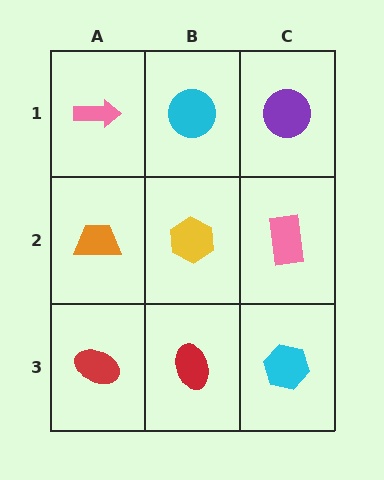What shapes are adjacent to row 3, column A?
An orange trapezoid (row 2, column A), a red ellipse (row 3, column B).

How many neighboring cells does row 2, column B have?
4.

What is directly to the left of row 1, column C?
A cyan circle.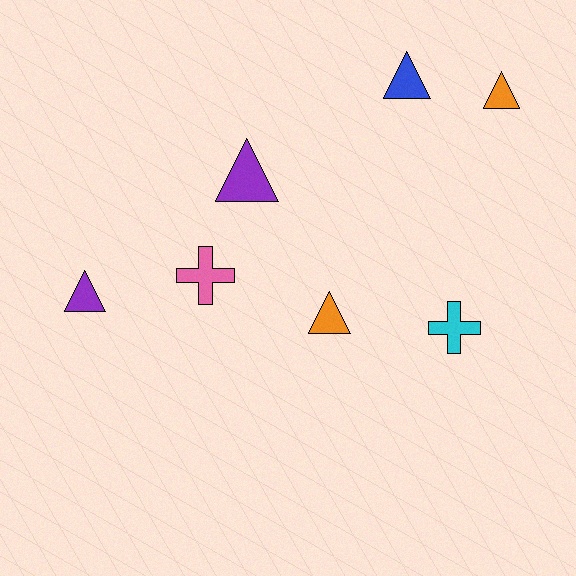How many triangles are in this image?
There are 5 triangles.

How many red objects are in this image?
There are no red objects.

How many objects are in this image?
There are 7 objects.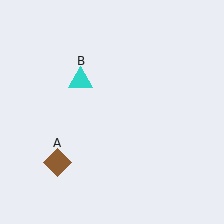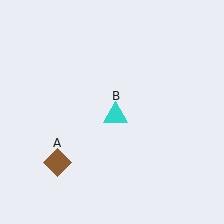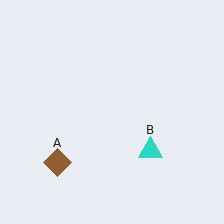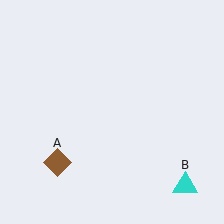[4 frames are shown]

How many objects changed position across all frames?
1 object changed position: cyan triangle (object B).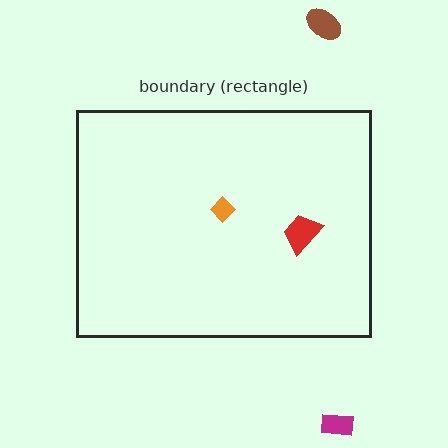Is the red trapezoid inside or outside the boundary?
Inside.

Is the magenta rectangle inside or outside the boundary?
Outside.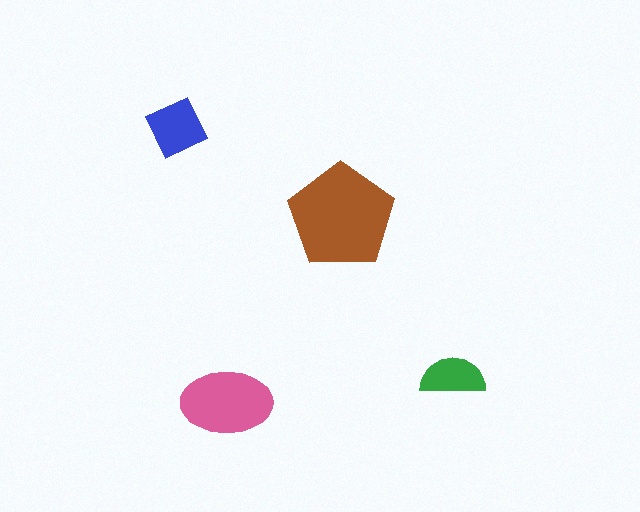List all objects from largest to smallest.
The brown pentagon, the pink ellipse, the blue diamond, the green semicircle.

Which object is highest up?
The blue diamond is topmost.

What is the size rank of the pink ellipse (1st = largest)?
2nd.